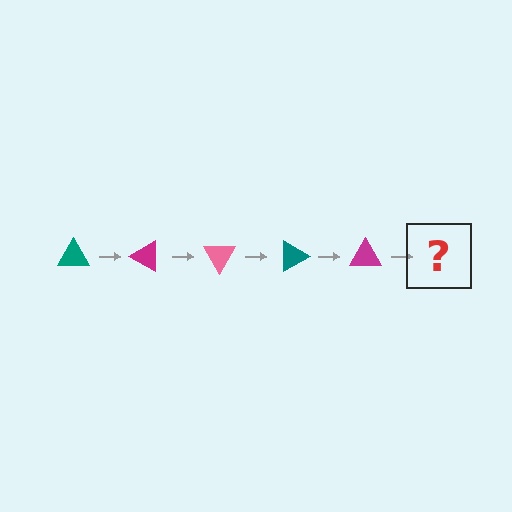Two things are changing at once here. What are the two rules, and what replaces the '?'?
The two rules are that it rotates 30 degrees each step and the color cycles through teal, magenta, and pink. The '?' should be a pink triangle, rotated 150 degrees from the start.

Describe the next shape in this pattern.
It should be a pink triangle, rotated 150 degrees from the start.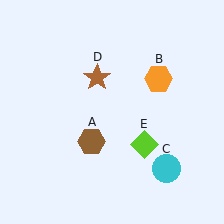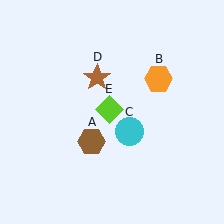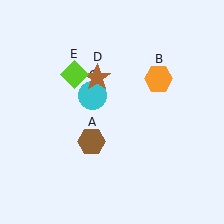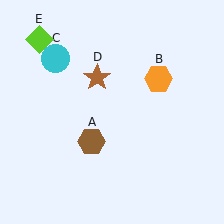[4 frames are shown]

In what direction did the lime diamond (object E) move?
The lime diamond (object E) moved up and to the left.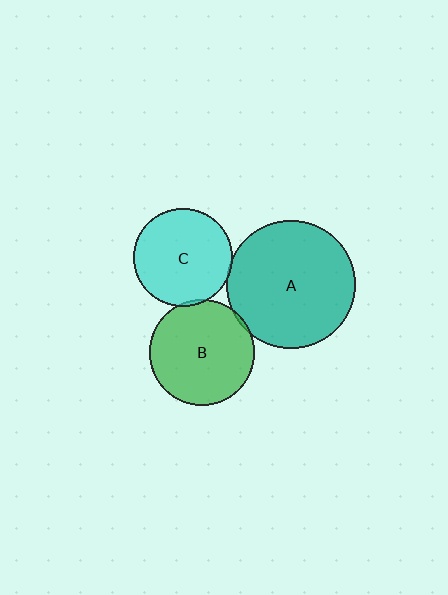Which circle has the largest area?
Circle A (teal).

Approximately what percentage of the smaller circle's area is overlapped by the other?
Approximately 5%.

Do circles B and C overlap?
Yes.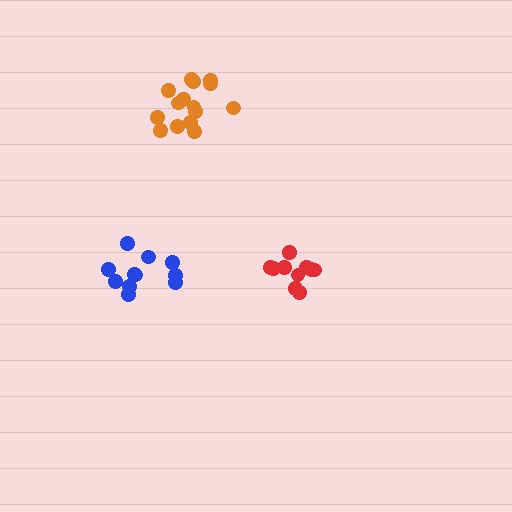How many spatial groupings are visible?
There are 3 spatial groupings.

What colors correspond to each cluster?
The clusters are colored: red, blue, orange.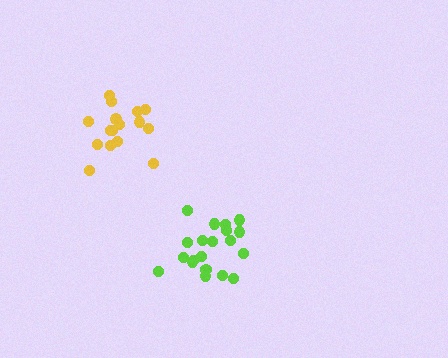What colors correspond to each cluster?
The clusters are colored: lime, yellow.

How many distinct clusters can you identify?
There are 2 distinct clusters.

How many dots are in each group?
Group 1: 20 dots, Group 2: 16 dots (36 total).